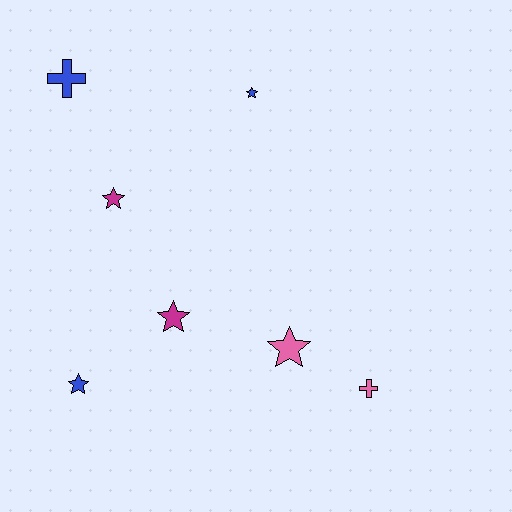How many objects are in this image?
There are 7 objects.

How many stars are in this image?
There are 5 stars.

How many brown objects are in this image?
There are no brown objects.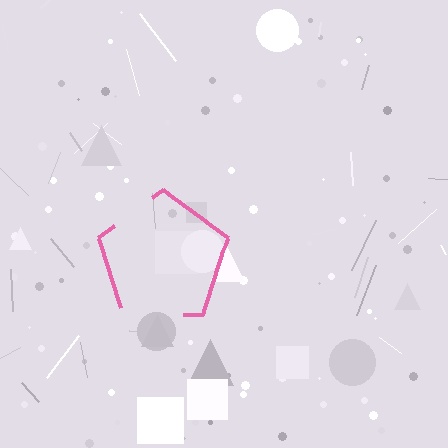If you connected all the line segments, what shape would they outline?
They would outline a pentagon.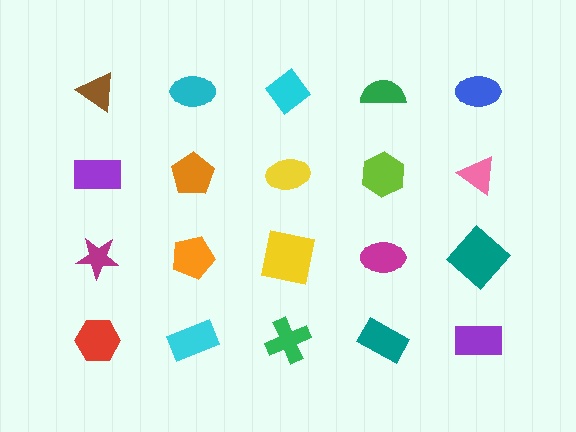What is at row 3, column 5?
A teal diamond.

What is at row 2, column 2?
An orange pentagon.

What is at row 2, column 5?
A pink triangle.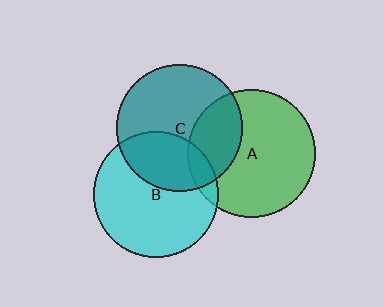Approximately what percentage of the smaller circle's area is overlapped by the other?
Approximately 10%.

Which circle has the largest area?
Circle A (green).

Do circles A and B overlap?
Yes.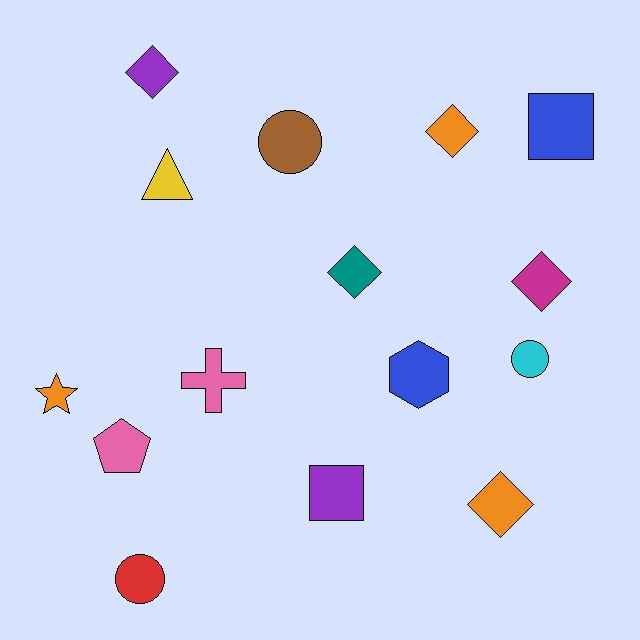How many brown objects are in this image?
There is 1 brown object.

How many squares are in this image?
There are 2 squares.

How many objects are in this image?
There are 15 objects.